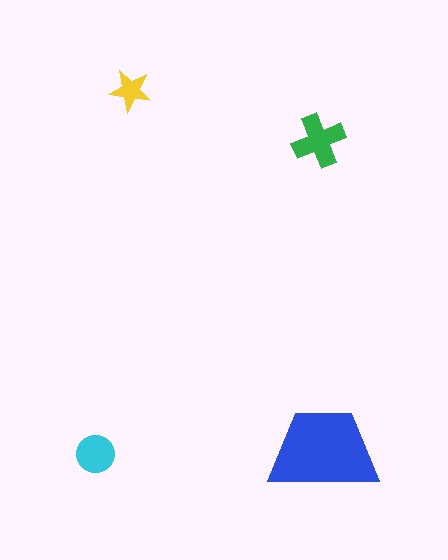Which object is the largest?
The blue trapezoid.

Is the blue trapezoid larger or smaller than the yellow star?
Larger.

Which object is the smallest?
The yellow star.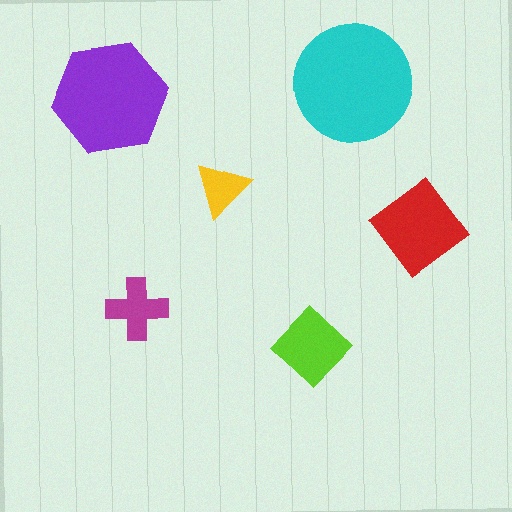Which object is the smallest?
The yellow triangle.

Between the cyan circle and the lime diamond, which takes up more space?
The cyan circle.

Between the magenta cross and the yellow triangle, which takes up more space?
The magenta cross.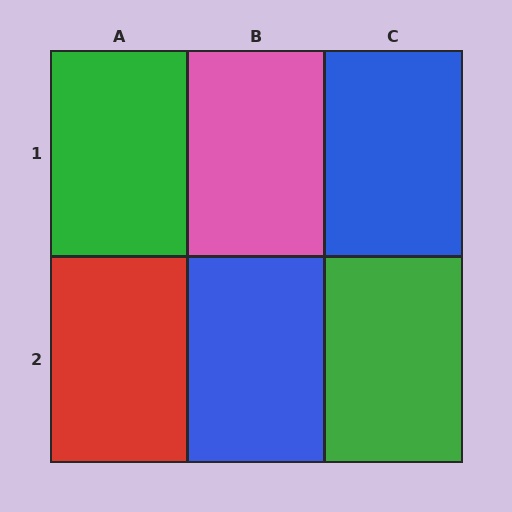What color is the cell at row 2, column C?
Green.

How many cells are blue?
2 cells are blue.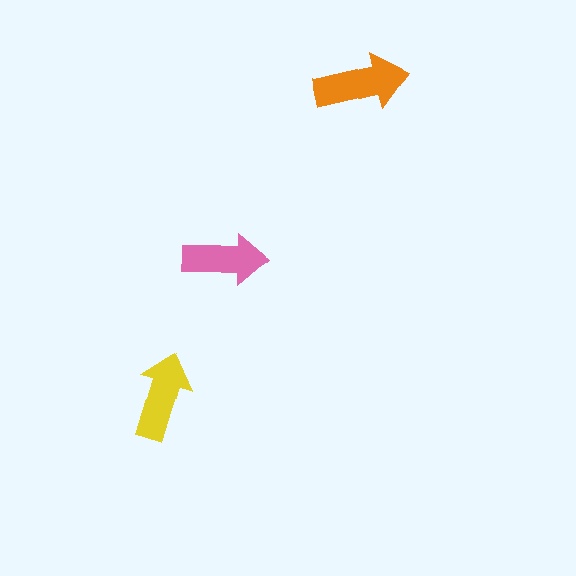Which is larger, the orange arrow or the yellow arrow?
The orange one.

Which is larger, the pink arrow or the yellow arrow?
The yellow one.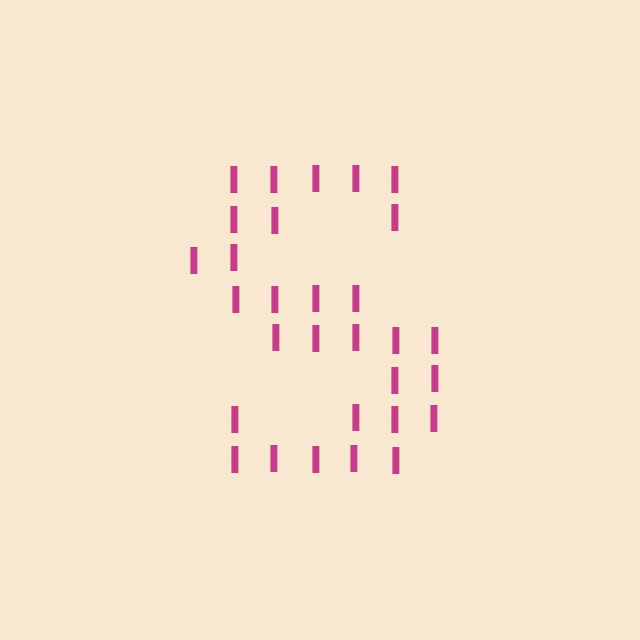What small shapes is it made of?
It is made of small letter I's.